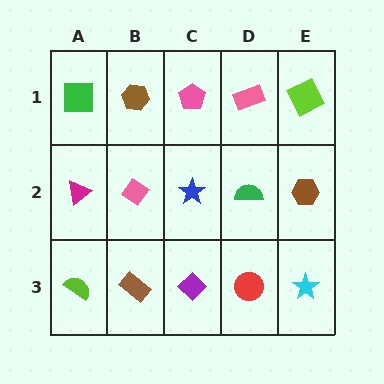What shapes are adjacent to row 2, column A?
A green square (row 1, column A), a lime semicircle (row 3, column A), a pink diamond (row 2, column B).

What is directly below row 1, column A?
A magenta triangle.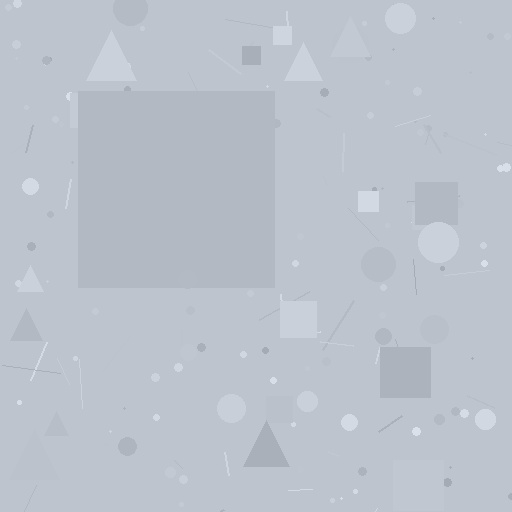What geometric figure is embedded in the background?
A square is embedded in the background.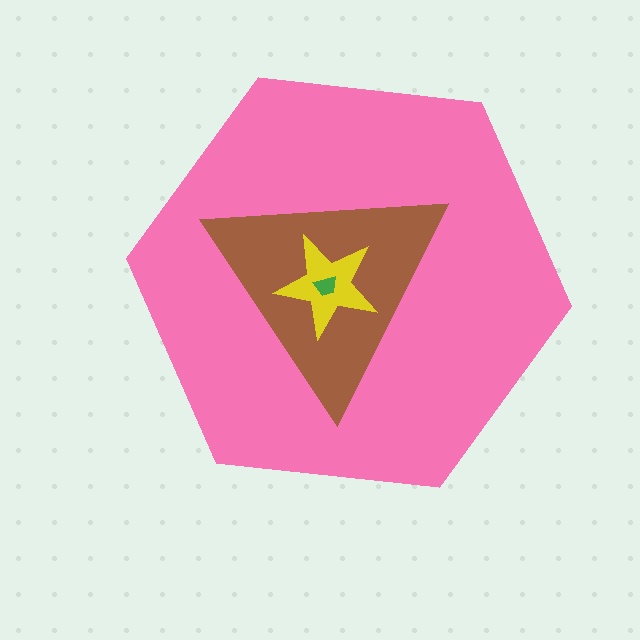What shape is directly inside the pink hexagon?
The brown triangle.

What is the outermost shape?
The pink hexagon.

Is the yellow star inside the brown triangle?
Yes.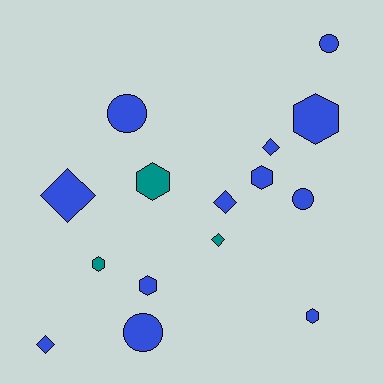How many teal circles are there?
There are no teal circles.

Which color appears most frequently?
Blue, with 12 objects.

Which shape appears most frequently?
Hexagon, with 6 objects.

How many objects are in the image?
There are 15 objects.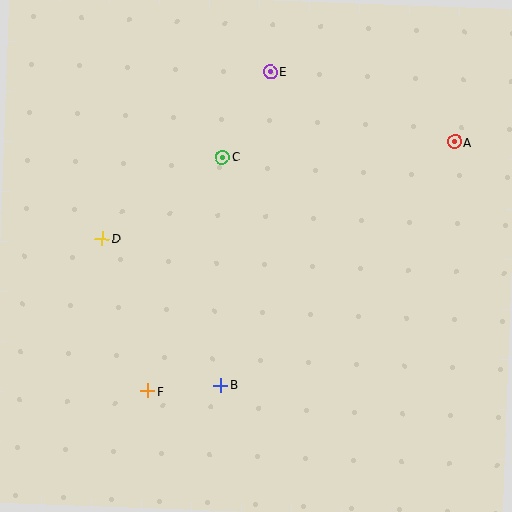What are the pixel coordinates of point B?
Point B is at (221, 385).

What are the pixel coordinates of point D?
Point D is at (102, 239).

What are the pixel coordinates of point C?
Point C is at (222, 157).